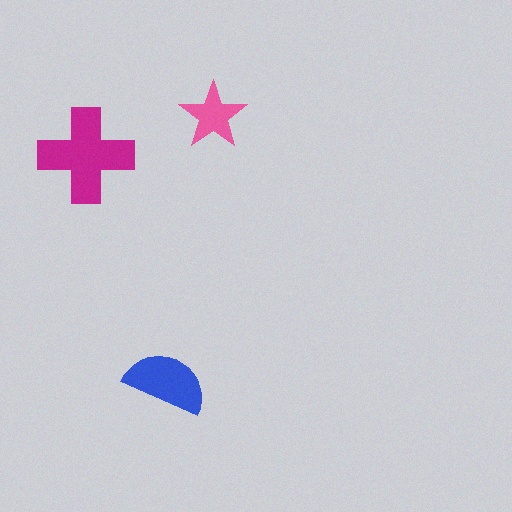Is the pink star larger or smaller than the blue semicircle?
Smaller.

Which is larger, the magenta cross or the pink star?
The magenta cross.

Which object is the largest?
The magenta cross.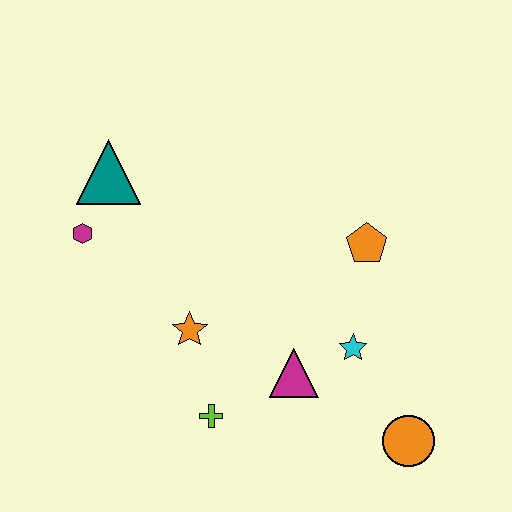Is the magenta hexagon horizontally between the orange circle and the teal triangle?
No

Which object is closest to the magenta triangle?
The cyan star is closest to the magenta triangle.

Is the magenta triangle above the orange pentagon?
No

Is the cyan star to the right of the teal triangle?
Yes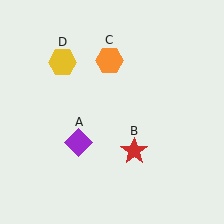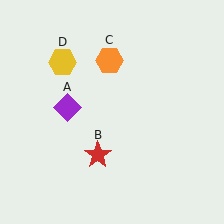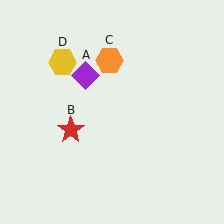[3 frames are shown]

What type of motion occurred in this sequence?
The purple diamond (object A), red star (object B) rotated clockwise around the center of the scene.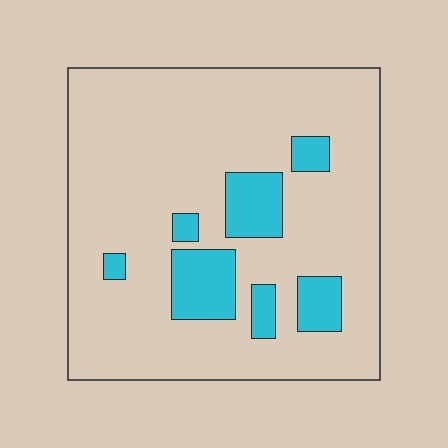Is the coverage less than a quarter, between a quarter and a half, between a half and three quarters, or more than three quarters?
Less than a quarter.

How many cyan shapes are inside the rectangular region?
7.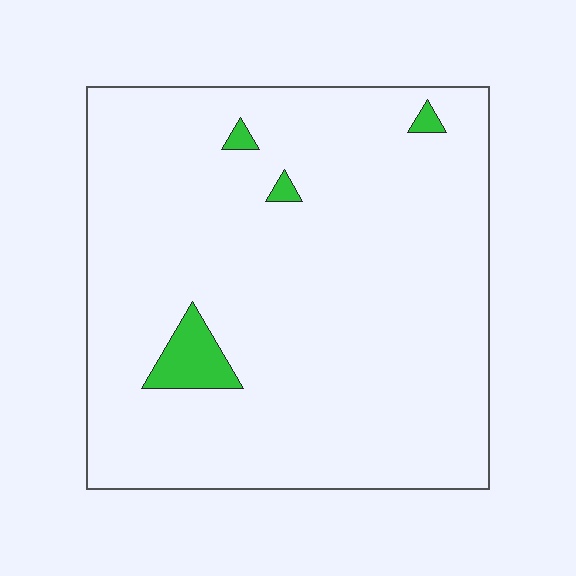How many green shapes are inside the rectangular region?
4.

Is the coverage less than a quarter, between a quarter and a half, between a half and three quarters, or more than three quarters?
Less than a quarter.